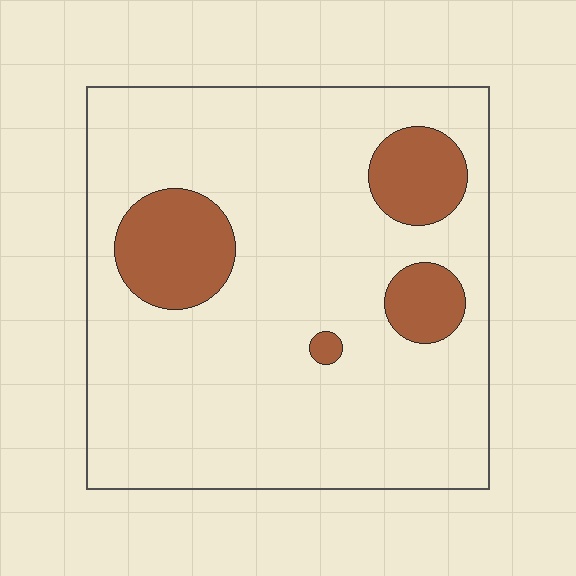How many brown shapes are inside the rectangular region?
4.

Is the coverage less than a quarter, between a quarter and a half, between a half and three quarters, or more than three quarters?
Less than a quarter.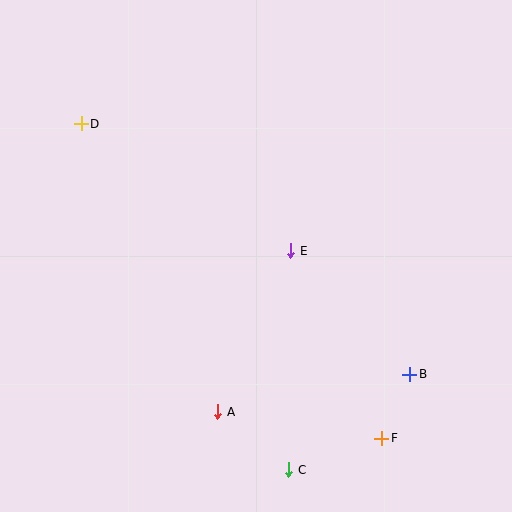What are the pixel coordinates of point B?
Point B is at (410, 374).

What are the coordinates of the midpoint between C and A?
The midpoint between C and A is at (253, 441).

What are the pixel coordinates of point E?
Point E is at (291, 251).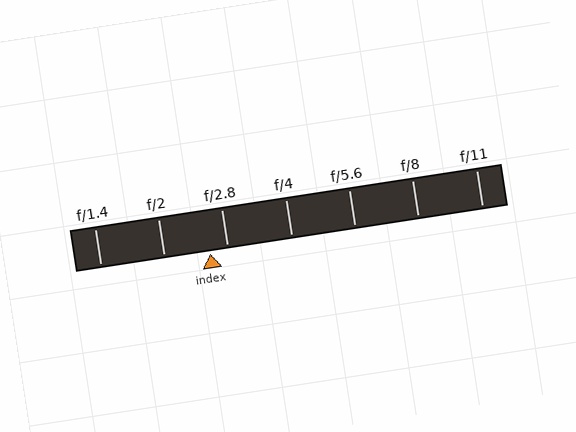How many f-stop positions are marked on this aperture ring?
There are 7 f-stop positions marked.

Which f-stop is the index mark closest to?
The index mark is closest to f/2.8.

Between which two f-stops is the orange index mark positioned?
The index mark is between f/2 and f/2.8.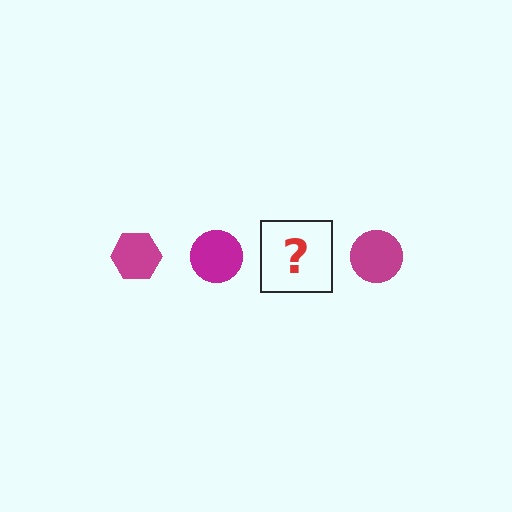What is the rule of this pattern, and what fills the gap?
The rule is that the pattern cycles through hexagon, circle shapes in magenta. The gap should be filled with a magenta hexagon.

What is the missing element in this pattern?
The missing element is a magenta hexagon.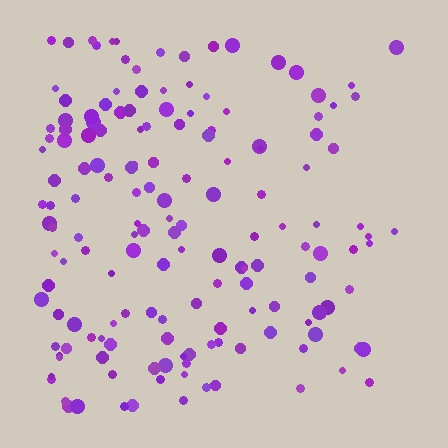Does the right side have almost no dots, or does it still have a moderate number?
Still a moderate number, just noticeably fewer than the left.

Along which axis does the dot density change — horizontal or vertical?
Horizontal.